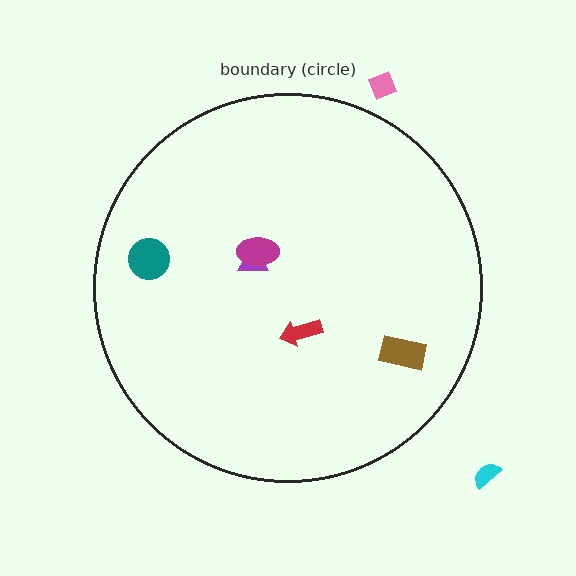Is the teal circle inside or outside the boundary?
Inside.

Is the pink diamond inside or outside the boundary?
Outside.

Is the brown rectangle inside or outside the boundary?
Inside.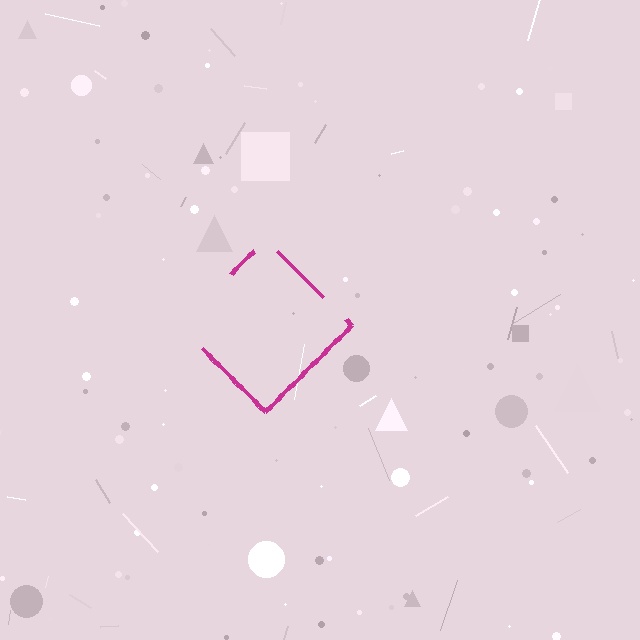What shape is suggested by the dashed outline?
The dashed outline suggests a diamond.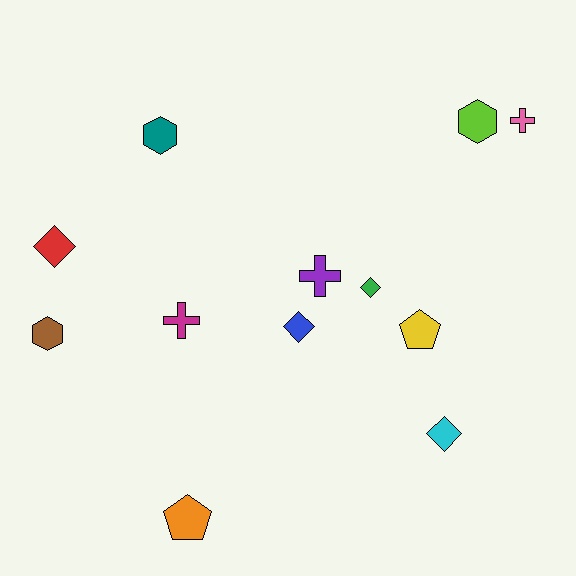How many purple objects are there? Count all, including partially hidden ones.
There is 1 purple object.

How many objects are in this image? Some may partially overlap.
There are 12 objects.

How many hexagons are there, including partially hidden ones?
There are 3 hexagons.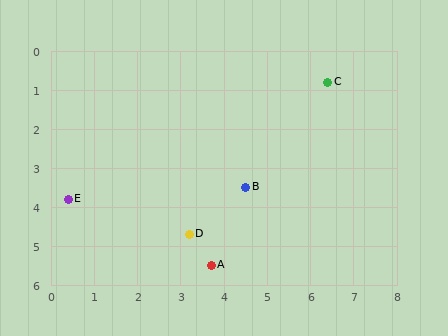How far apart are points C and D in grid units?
Points C and D are about 5.0 grid units apart.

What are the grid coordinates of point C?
Point C is at approximately (6.4, 0.8).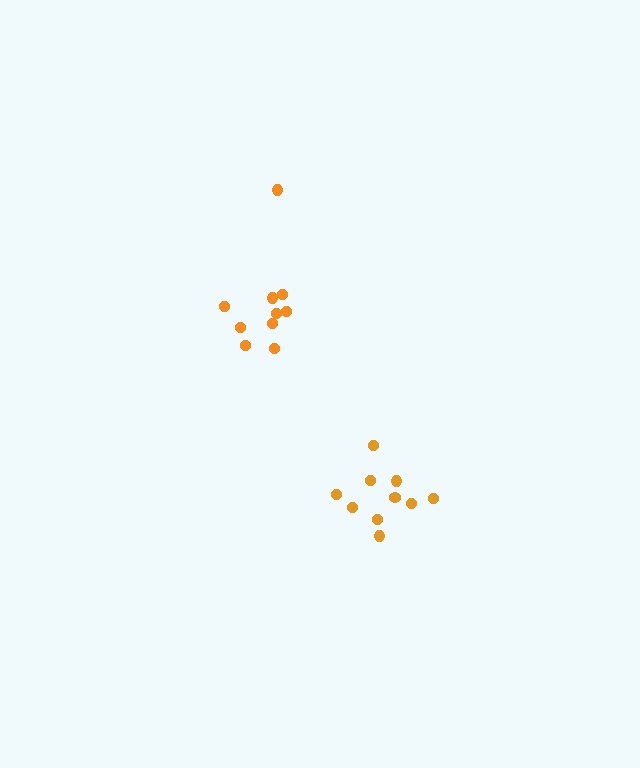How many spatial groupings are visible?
There are 2 spatial groupings.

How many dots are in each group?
Group 1: 10 dots, Group 2: 10 dots (20 total).